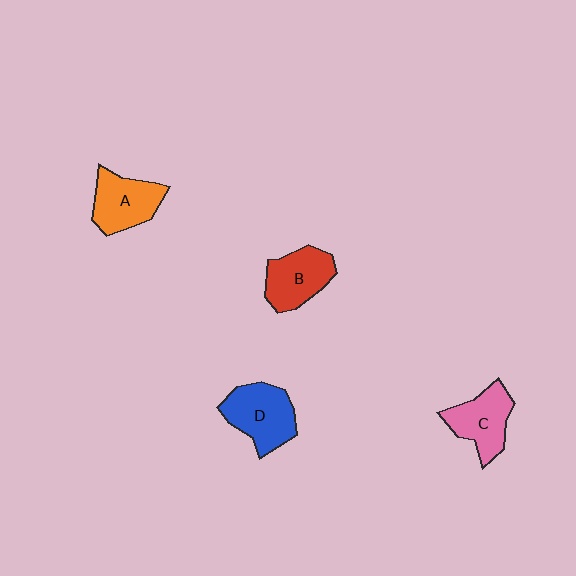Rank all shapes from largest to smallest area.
From largest to smallest: D (blue), A (orange), B (red), C (pink).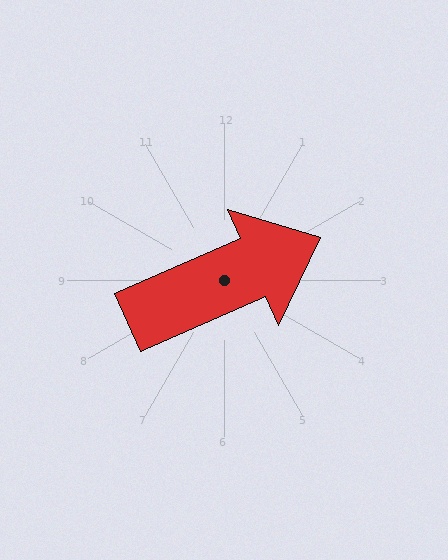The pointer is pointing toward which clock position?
Roughly 2 o'clock.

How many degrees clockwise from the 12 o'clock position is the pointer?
Approximately 66 degrees.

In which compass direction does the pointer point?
Northeast.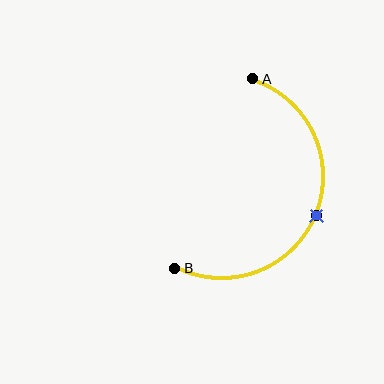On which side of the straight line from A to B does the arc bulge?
The arc bulges to the right of the straight line connecting A and B.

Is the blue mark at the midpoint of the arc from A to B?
Yes. The blue mark lies on the arc at equal arc-length from both A and B — it is the arc midpoint.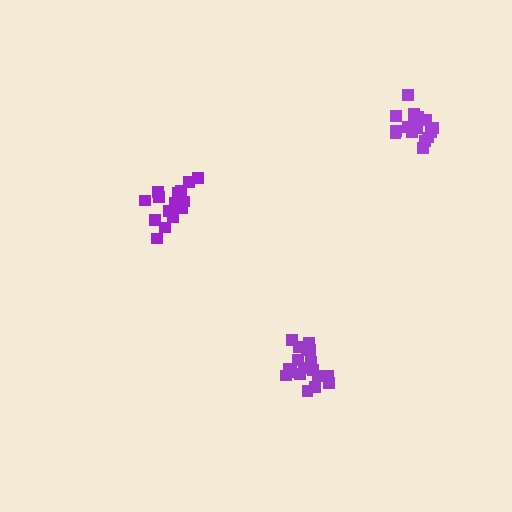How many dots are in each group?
Group 1: 18 dots, Group 2: 16 dots, Group 3: 16 dots (50 total).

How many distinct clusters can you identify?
There are 3 distinct clusters.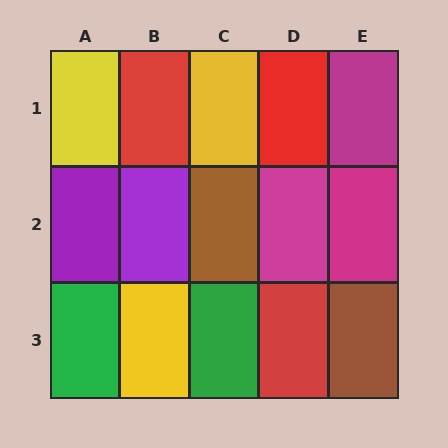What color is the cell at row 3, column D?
Red.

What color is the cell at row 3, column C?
Green.